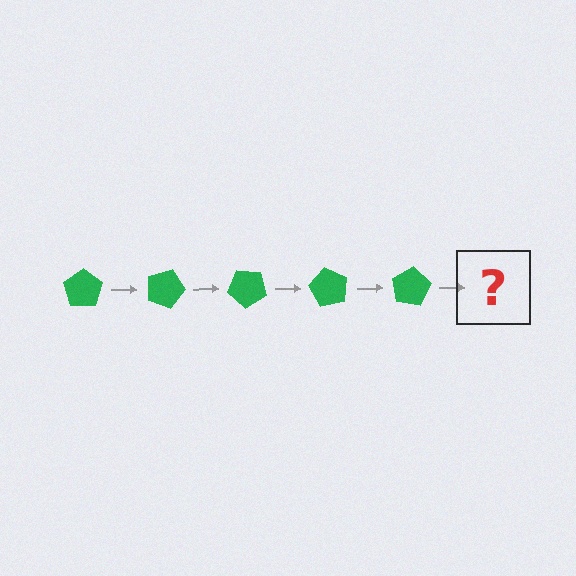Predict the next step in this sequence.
The next step is a green pentagon rotated 100 degrees.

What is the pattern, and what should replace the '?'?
The pattern is that the pentagon rotates 20 degrees each step. The '?' should be a green pentagon rotated 100 degrees.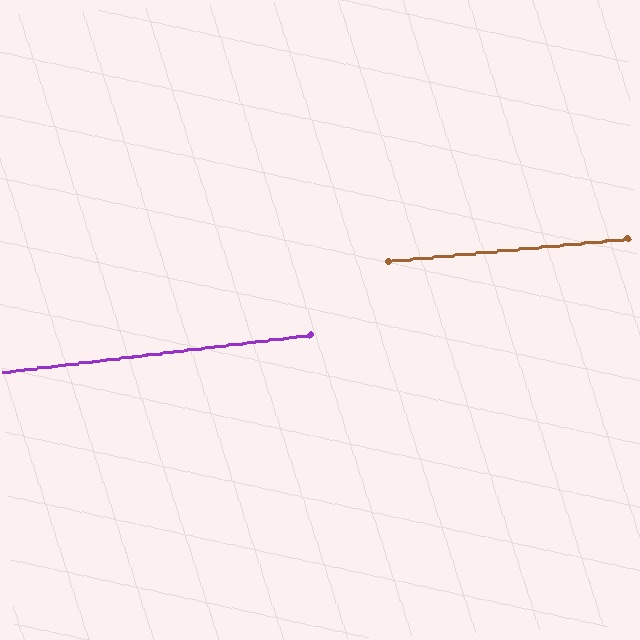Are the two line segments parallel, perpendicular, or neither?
Parallel — their directions differ by only 1.4°.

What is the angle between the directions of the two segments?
Approximately 1 degree.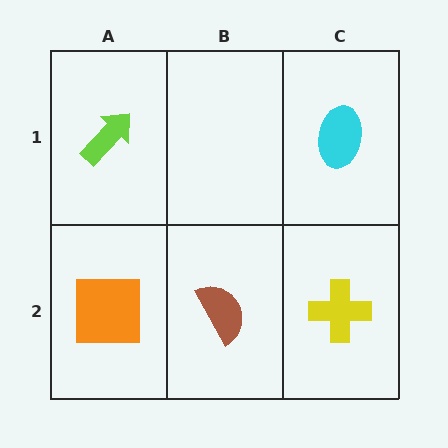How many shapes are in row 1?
2 shapes.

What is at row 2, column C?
A yellow cross.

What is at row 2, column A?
An orange square.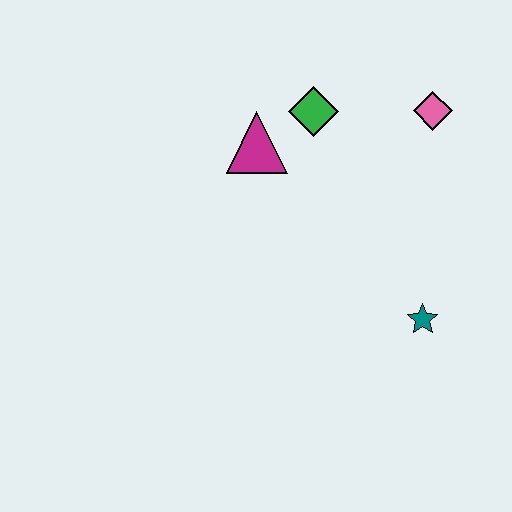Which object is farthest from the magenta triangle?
The teal star is farthest from the magenta triangle.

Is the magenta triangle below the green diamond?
Yes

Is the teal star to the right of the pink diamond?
No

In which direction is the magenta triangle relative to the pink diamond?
The magenta triangle is to the left of the pink diamond.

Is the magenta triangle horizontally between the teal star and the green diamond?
No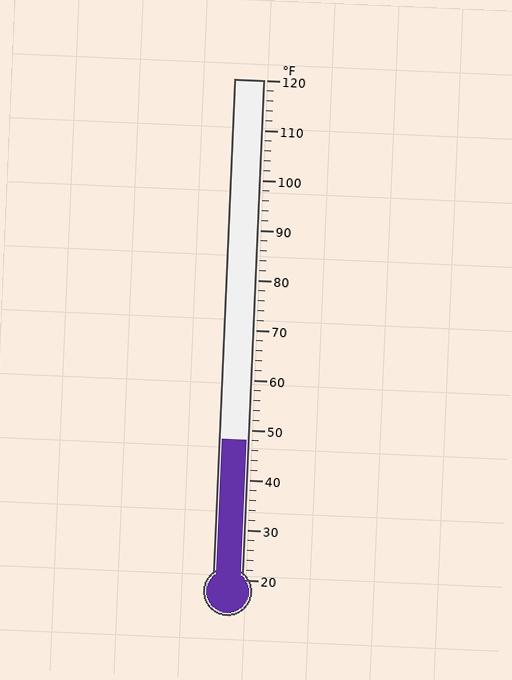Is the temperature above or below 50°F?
The temperature is below 50°F.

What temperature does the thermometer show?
The thermometer shows approximately 48°F.